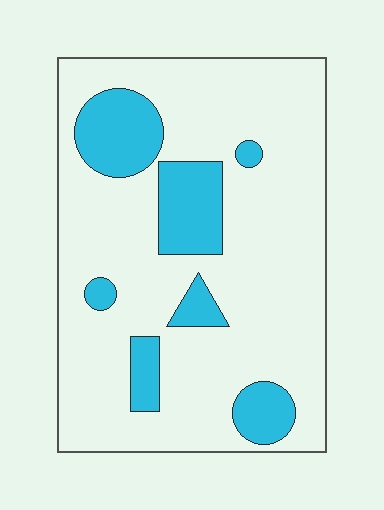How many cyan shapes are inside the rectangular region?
7.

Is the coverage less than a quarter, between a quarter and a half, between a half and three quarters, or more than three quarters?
Less than a quarter.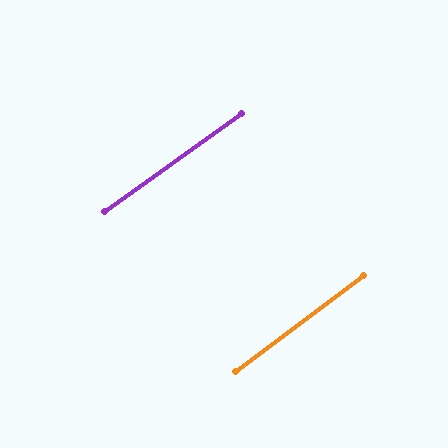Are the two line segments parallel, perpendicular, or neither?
Parallel — their directions differ by only 1.4°.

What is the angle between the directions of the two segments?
Approximately 1 degree.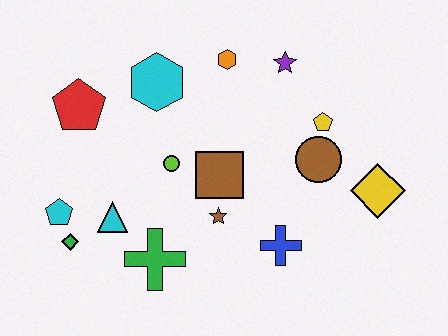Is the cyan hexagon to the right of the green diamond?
Yes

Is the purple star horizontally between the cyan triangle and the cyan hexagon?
No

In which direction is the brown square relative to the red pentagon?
The brown square is to the right of the red pentagon.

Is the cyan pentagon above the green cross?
Yes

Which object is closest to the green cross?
The cyan triangle is closest to the green cross.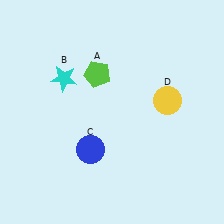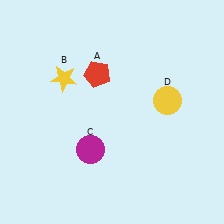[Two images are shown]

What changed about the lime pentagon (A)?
In Image 1, A is lime. In Image 2, it changed to red.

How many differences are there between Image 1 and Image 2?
There are 3 differences between the two images.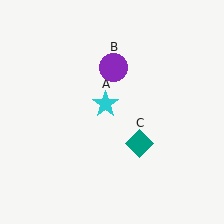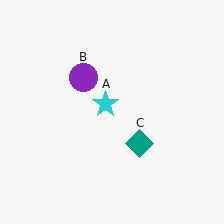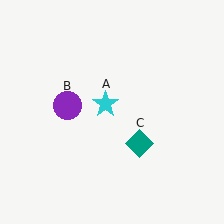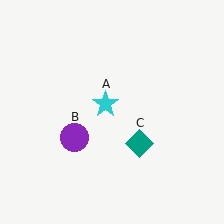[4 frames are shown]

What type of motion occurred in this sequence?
The purple circle (object B) rotated counterclockwise around the center of the scene.